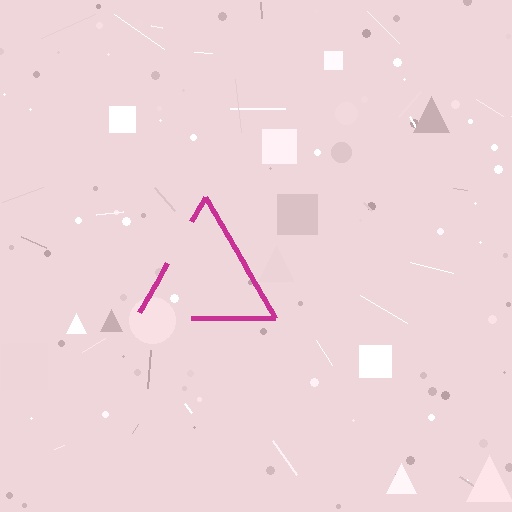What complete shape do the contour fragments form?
The contour fragments form a triangle.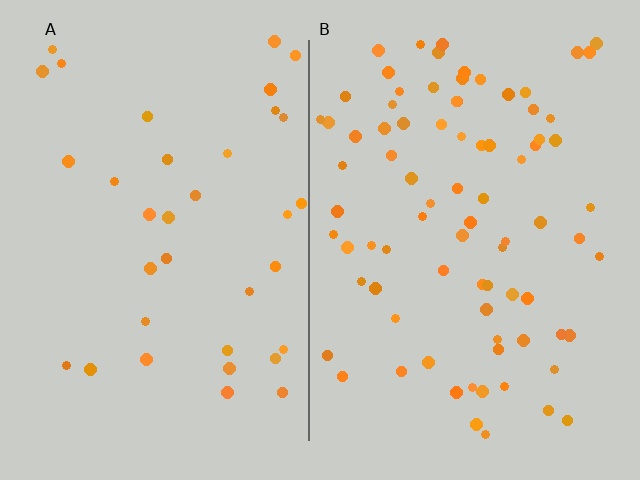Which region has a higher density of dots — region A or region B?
B (the right).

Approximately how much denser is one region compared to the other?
Approximately 2.3× — region B over region A.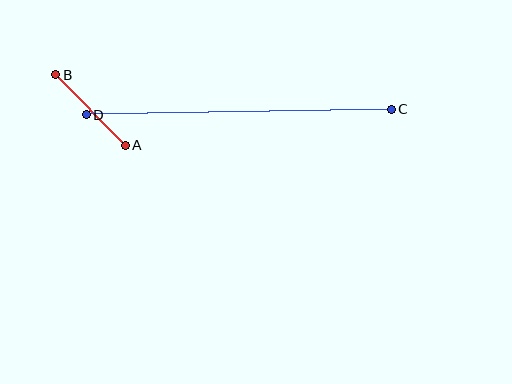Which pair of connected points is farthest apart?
Points C and D are farthest apart.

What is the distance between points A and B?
The distance is approximately 99 pixels.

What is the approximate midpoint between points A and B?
The midpoint is at approximately (91, 110) pixels.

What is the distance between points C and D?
The distance is approximately 305 pixels.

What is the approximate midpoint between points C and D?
The midpoint is at approximately (239, 112) pixels.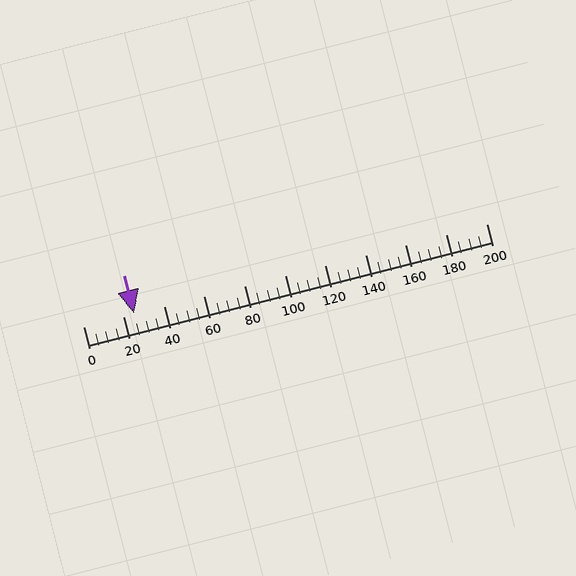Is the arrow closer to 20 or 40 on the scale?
The arrow is closer to 20.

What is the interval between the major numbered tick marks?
The major tick marks are spaced 20 units apart.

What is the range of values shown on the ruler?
The ruler shows values from 0 to 200.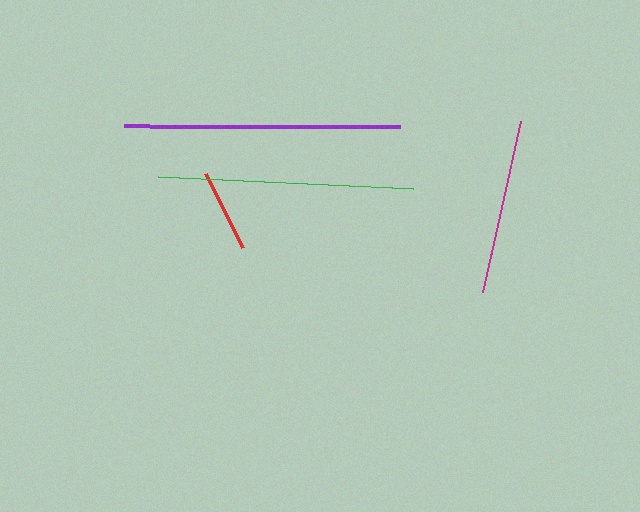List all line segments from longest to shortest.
From longest to shortest: purple, green, magenta, red.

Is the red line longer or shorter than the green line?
The green line is longer than the red line.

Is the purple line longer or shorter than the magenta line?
The purple line is longer than the magenta line.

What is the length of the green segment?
The green segment is approximately 256 pixels long.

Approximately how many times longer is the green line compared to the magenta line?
The green line is approximately 1.5 times the length of the magenta line.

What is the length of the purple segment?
The purple segment is approximately 276 pixels long.